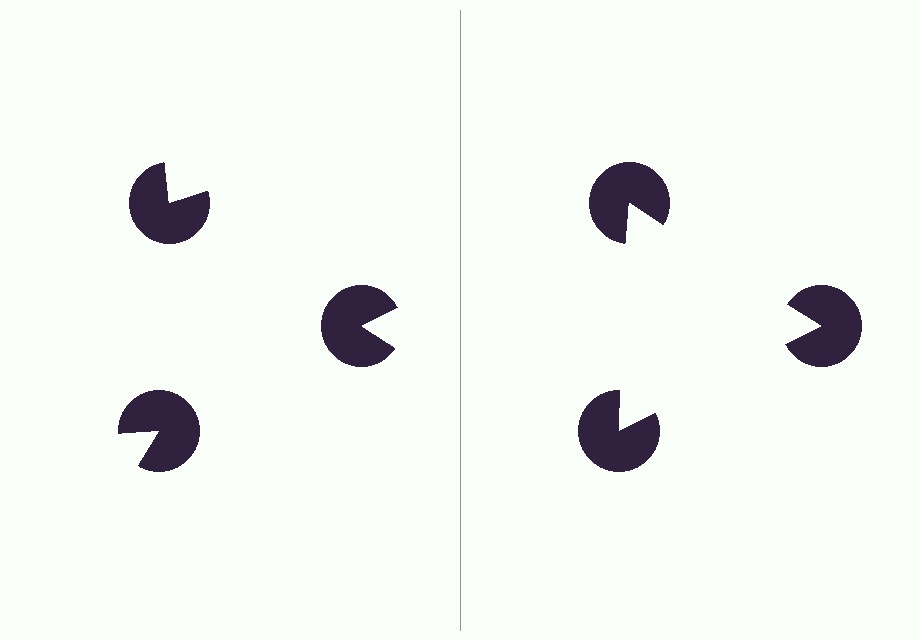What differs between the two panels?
The pac-man discs are positioned identically on both sides; only the wedge orientations differ. On the right they align to a triangle; on the left they are misaligned.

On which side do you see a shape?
An illusory triangle appears on the right side. On the left side the wedge cuts are rotated, so no coherent shape forms.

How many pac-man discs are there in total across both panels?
6 — 3 on each side.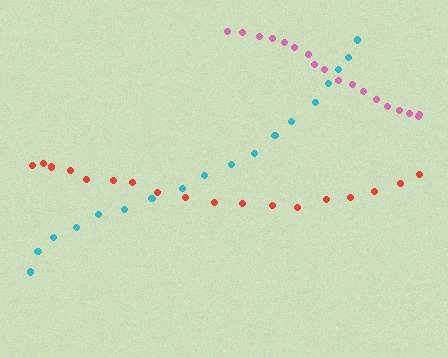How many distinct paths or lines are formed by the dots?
There are 3 distinct paths.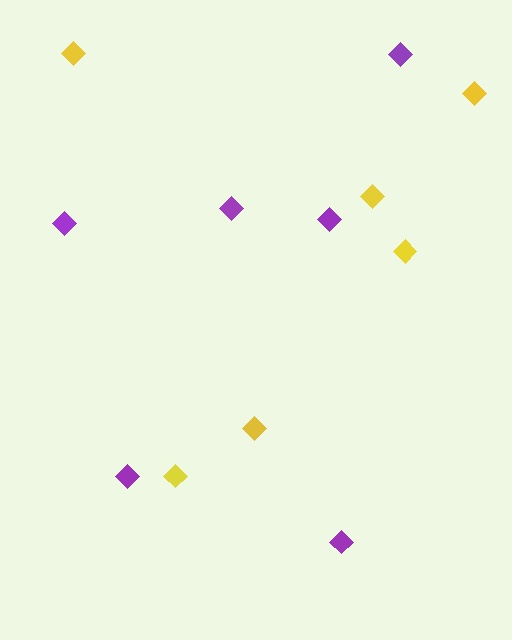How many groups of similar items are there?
There are 2 groups: one group of yellow diamonds (6) and one group of purple diamonds (6).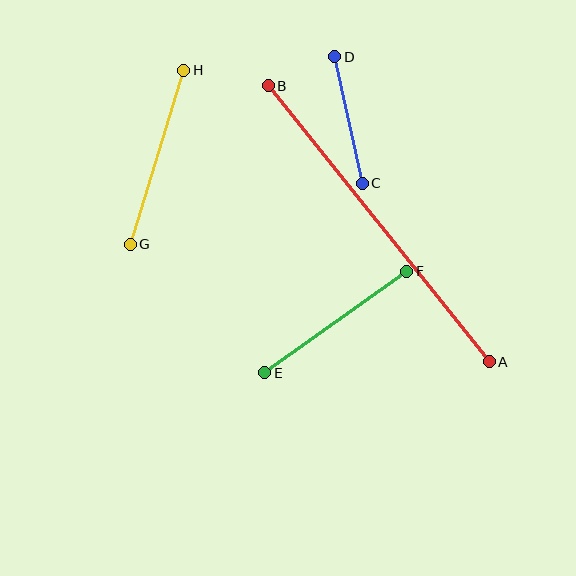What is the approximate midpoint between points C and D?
The midpoint is at approximately (348, 120) pixels.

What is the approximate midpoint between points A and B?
The midpoint is at approximately (379, 224) pixels.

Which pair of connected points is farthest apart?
Points A and B are farthest apart.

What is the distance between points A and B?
The distance is approximately 353 pixels.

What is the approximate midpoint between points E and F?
The midpoint is at approximately (336, 322) pixels.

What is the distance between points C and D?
The distance is approximately 129 pixels.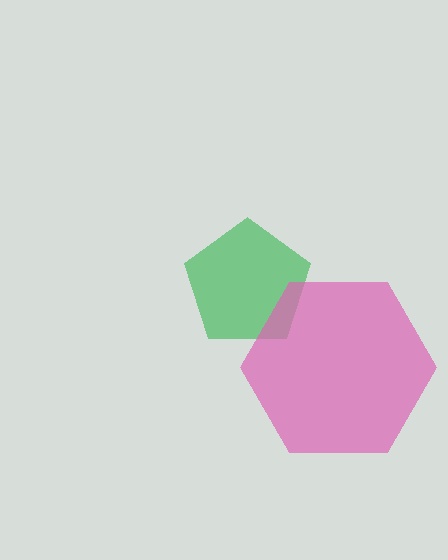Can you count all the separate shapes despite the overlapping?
Yes, there are 2 separate shapes.